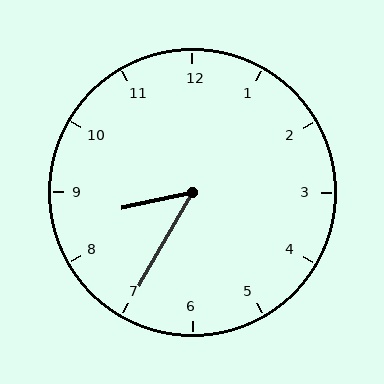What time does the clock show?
8:35.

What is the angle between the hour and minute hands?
Approximately 48 degrees.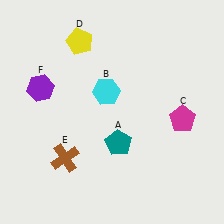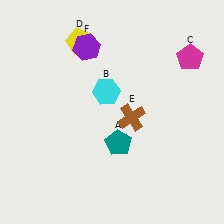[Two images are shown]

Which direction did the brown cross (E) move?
The brown cross (E) moved right.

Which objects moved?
The objects that moved are: the magenta pentagon (C), the brown cross (E), the purple hexagon (F).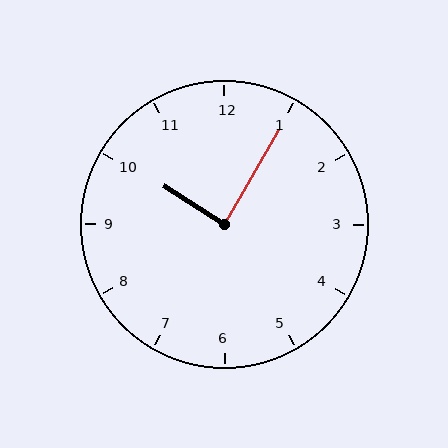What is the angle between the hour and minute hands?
Approximately 88 degrees.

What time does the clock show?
10:05.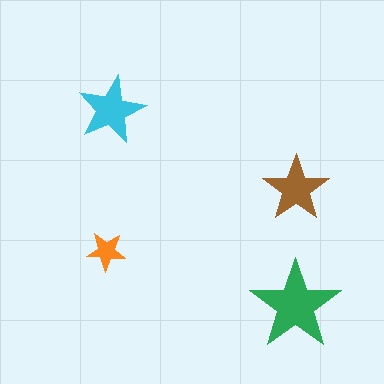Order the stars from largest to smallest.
the green one, the cyan one, the brown one, the orange one.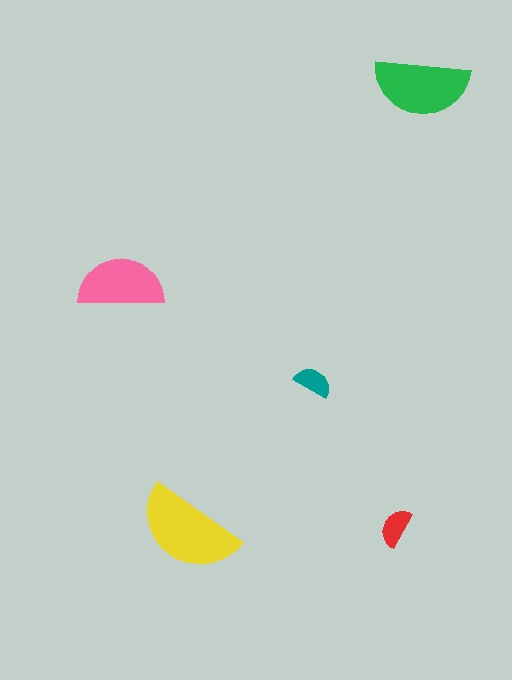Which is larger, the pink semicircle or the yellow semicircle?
The yellow one.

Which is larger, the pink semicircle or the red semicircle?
The pink one.